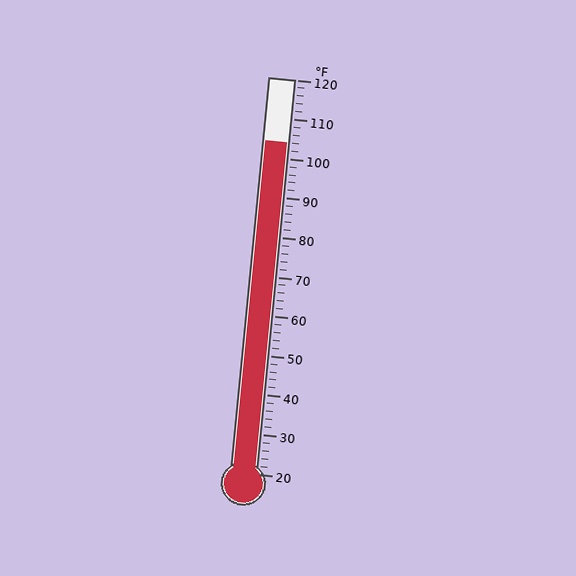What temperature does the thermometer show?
The thermometer shows approximately 104°F.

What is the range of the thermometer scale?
The thermometer scale ranges from 20°F to 120°F.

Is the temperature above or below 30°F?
The temperature is above 30°F.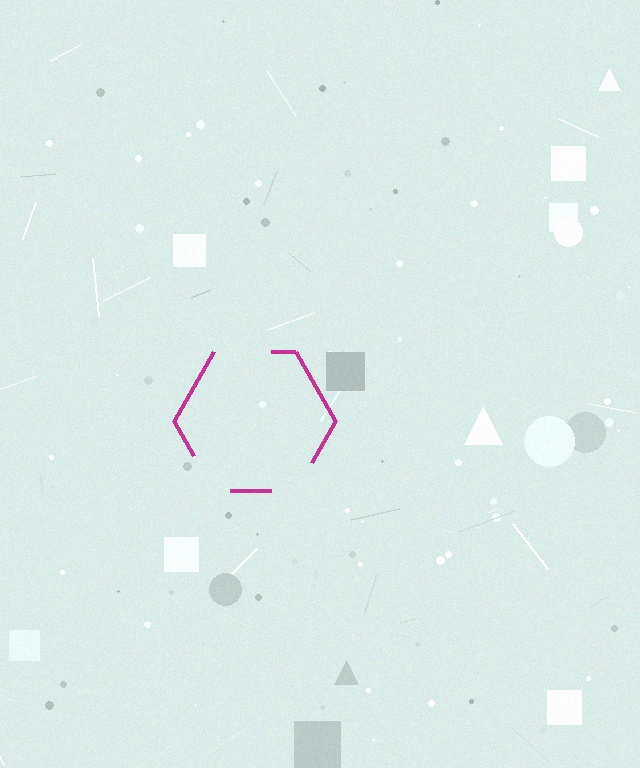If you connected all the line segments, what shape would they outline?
They would outline a hexagon.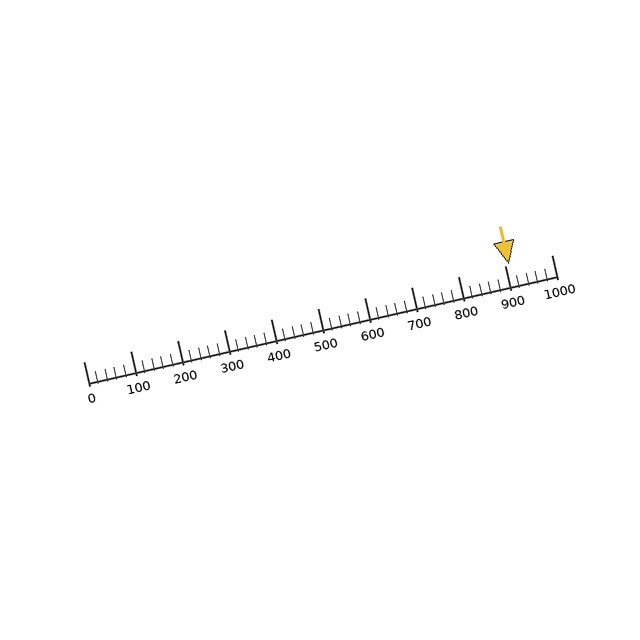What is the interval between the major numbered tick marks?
The major tick marks are spaced 100 units apart.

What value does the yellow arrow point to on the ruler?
The yellow arrow points to approximately 910.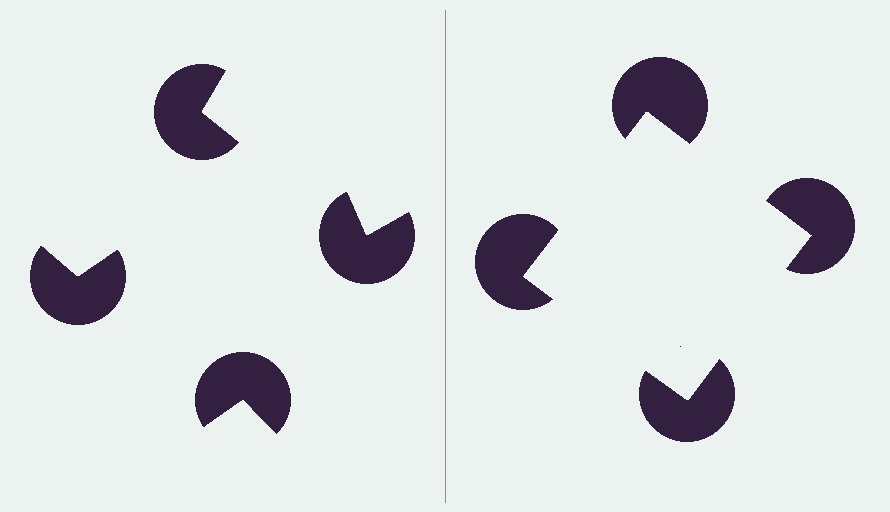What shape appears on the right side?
An illusory square.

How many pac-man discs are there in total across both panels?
8 — 4 on each side.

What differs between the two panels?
The pac-man discs are positioned identically on both sides; only the wedge orientations differ. On the right they align to a square; on the left they are misaligned.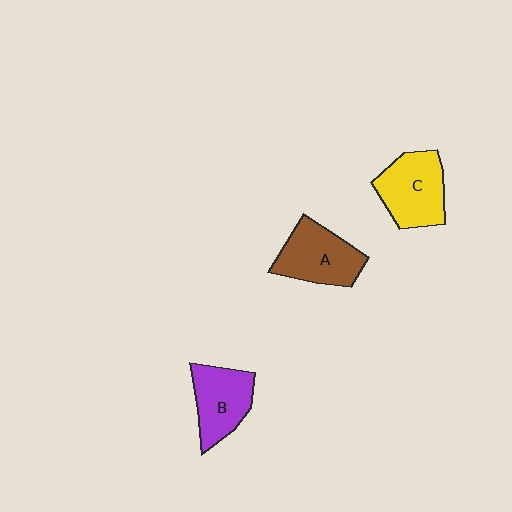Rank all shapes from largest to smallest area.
From largest to smallest: C (yellow), A (brown), B (purple).